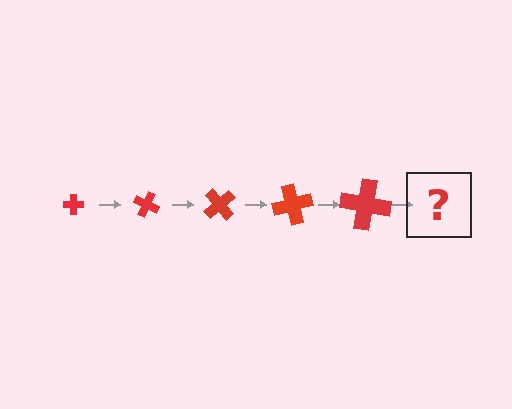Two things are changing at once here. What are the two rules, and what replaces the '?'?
The two rules are that the cross grows larger each step and it rotates 25 degrees each step. The '?' should be a cross, larger than the previous one and rotated 125 degrees from the start.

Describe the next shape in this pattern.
It should be a cross, larger than the previous one and rotated 125 degrees from the start.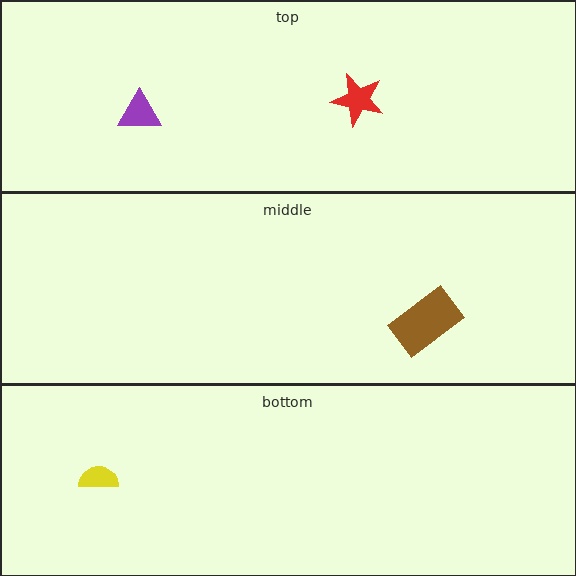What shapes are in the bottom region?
The yellow semicircle.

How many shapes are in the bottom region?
1.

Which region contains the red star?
The top region.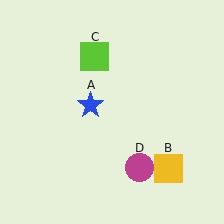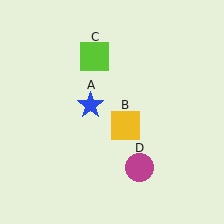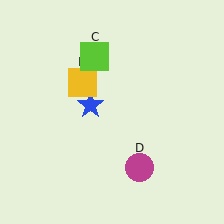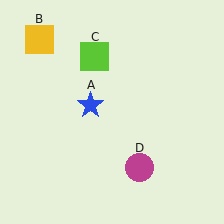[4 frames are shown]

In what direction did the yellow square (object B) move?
The yellow square (object B) moved up and to the left.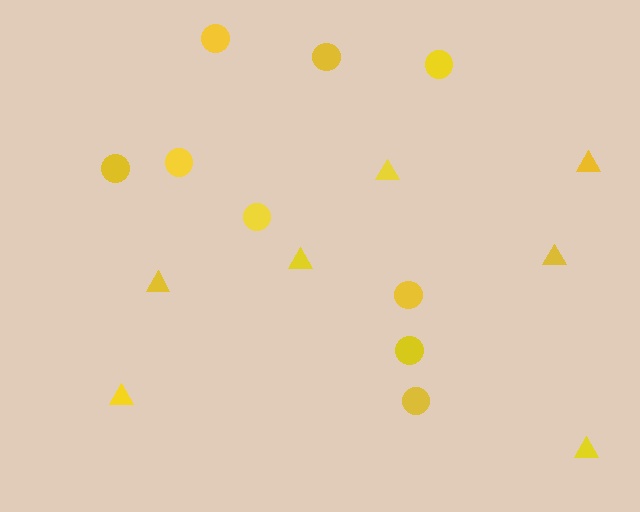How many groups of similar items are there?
There are 2 groups: one group of circles (9) and one group of triangles (7).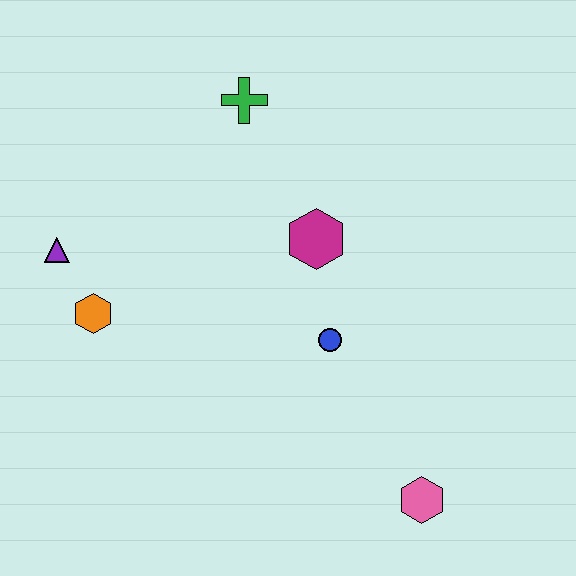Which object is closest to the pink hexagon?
The blue circle is closest to the pink hexagon.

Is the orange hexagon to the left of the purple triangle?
No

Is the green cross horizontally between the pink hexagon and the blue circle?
No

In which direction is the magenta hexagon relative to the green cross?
The magenta hexagon is below the green cross.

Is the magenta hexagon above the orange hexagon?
Yes